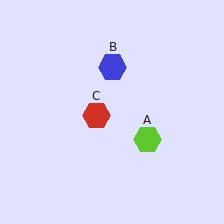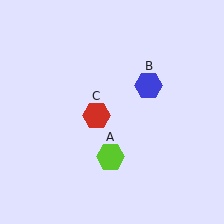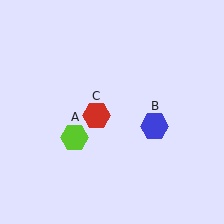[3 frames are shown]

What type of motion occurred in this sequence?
The lime hexagon (object A), blue hexagon (object B) rotated clockwise around the center of the scene.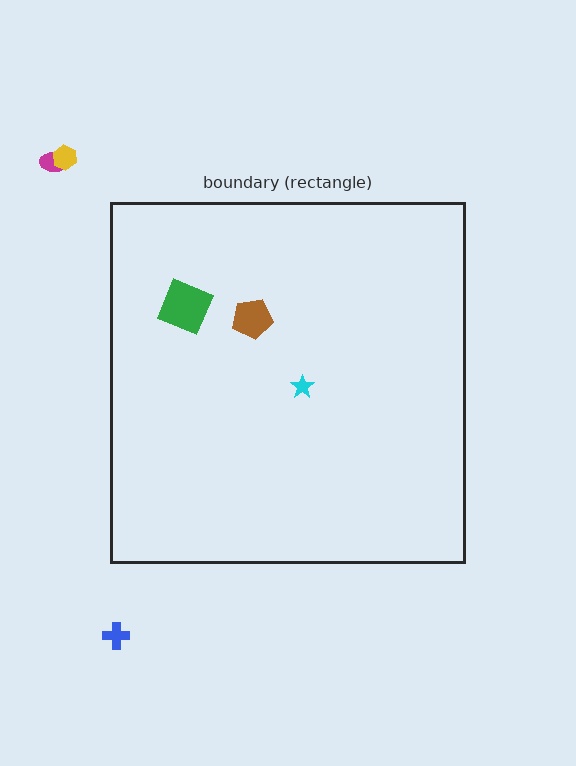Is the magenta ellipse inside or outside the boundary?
Outside.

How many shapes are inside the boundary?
3 inside, 3 outside.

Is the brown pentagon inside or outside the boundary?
Inside.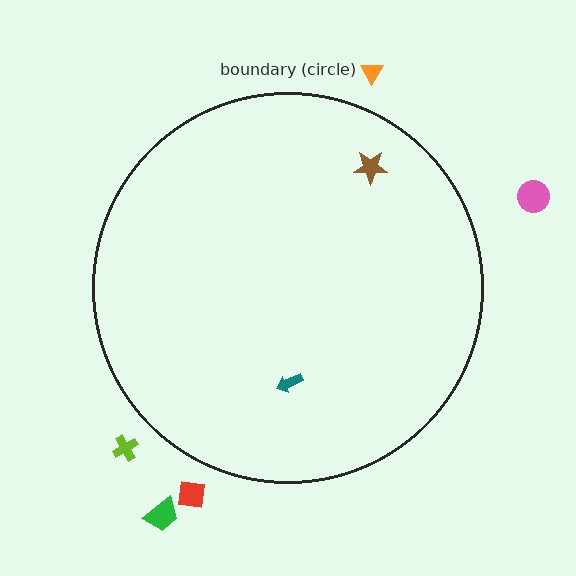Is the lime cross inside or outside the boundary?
Outside.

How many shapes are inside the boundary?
2 inside, 5 outside.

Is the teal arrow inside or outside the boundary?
Inside.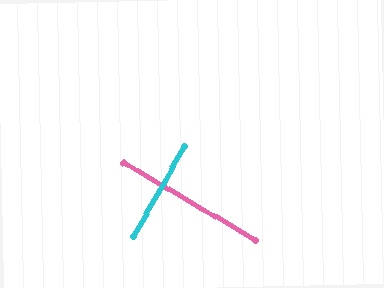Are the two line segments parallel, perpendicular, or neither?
Perpendicular — they meet at approximately 89°.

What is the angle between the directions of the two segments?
Approximately 89 degrees.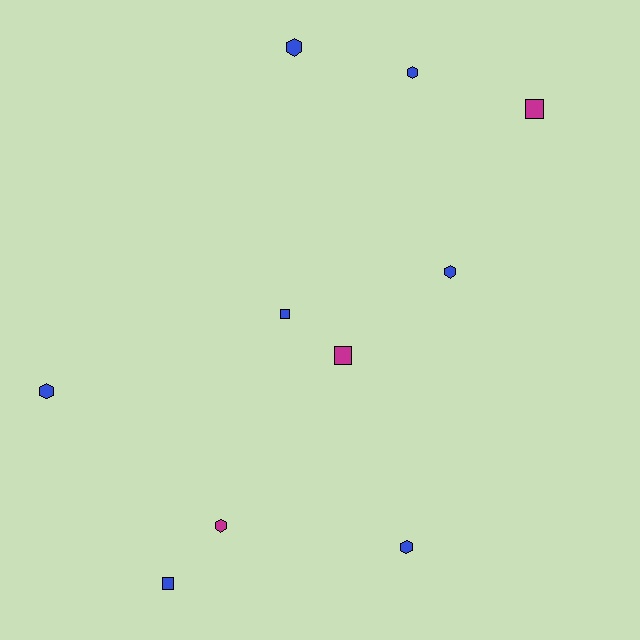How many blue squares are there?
There are 2 blue squares.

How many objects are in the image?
There are 10 objects.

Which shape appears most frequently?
Hexagon, with 6 objects.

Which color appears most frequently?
Blue, with 7 objects.